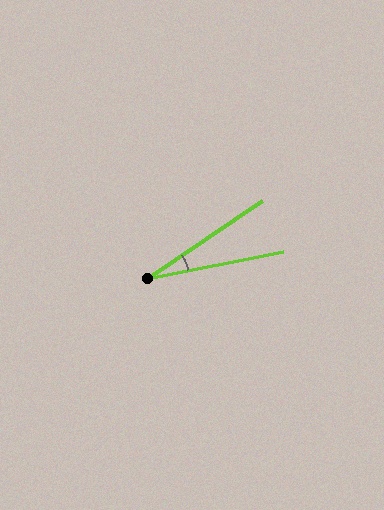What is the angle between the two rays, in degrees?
Approximately 23 degrees.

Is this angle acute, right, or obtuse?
It is acute.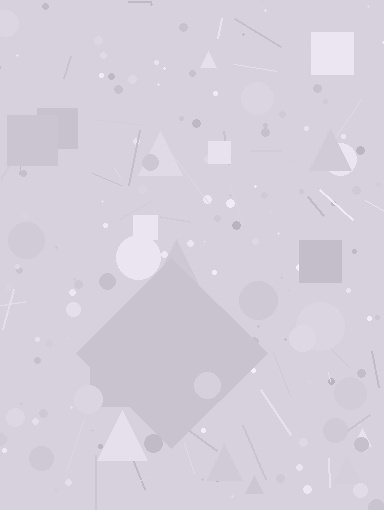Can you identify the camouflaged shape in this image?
The camouflaged shape is a diamond.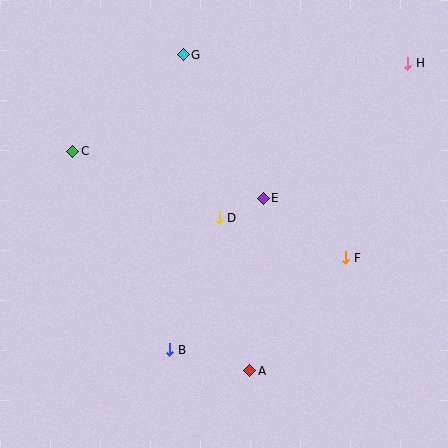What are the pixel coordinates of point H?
Point H is at (408, 63).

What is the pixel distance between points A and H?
The distance between A and H is 346 pixels.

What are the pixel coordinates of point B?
Point B is at (170, 350).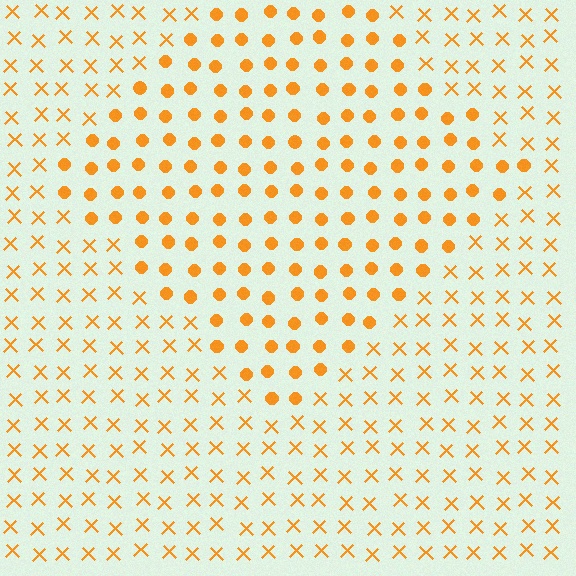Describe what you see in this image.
The image is filled with small orange elements arranged in a uniform grid. A diamond-shaped region contains circles, while the surrounding area contains X marks. The boundary is defined purely by the change in element shape.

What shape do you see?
I see a diamond.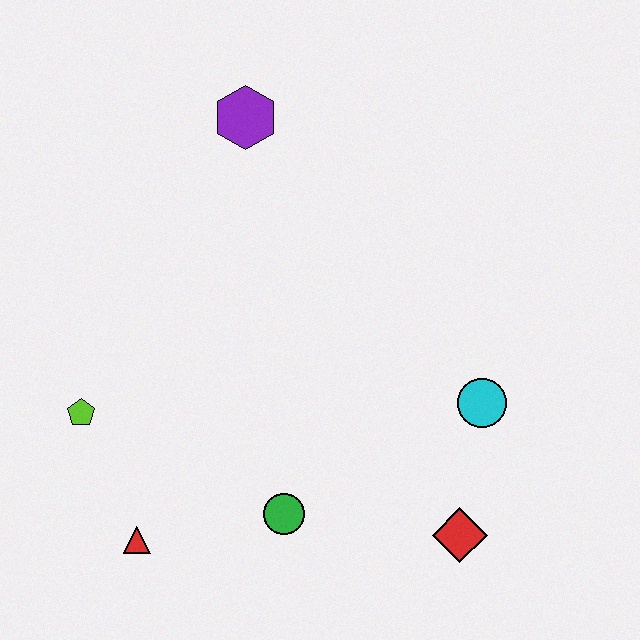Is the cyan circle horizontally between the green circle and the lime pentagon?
No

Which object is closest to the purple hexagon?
The lime pentagon is closest to the purple hexagon.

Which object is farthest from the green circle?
The purple hexagon is farthest from the green circle.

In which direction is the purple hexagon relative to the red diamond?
The purple hexagon is above the red diamond.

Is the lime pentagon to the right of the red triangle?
No